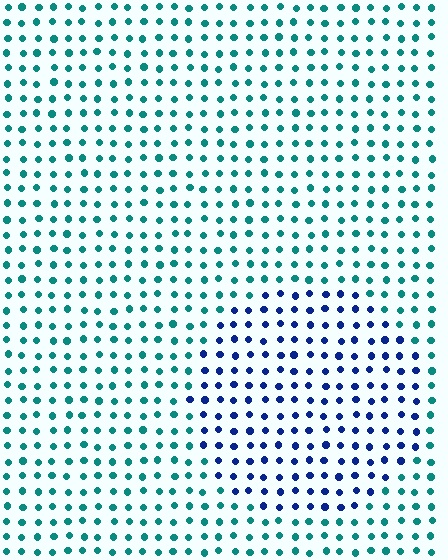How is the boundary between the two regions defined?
The boundary is defined purely by a slight shift in hue (about 54 degrees). Spacing, size, and orientation are identical on both sides.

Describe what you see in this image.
The image is filled with small teal elements in a uniform arrangement. A circle-shaped region is visible where the elements are tinted to a slightly different hue, forming a subtle color boundary.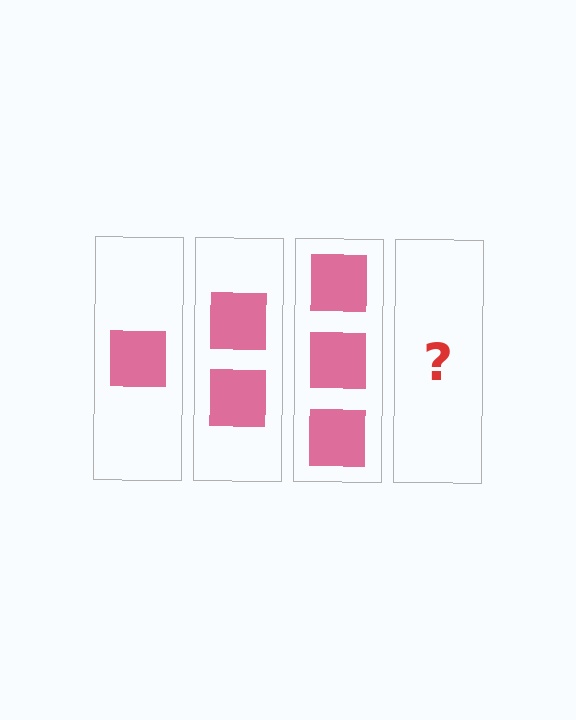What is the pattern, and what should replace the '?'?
The pattern is that each step adds one more square. The '?' should be 4 squares.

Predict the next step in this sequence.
The next step is 4 squares.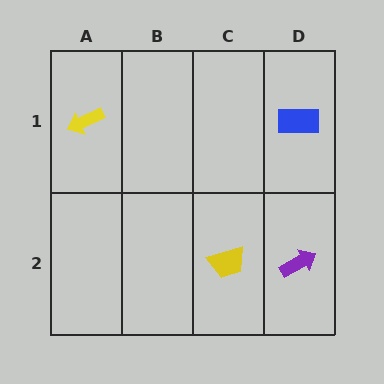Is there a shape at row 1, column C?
No, that cell is empty.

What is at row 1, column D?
A blue rectangle.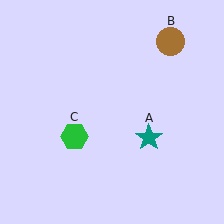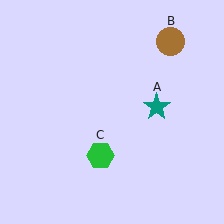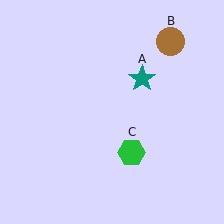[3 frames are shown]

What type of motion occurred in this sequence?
The teal star (object A), green hexagon (object C) rotated counterclockwise around the center of the scene.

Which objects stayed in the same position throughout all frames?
Brown circle (object B) remained stationary.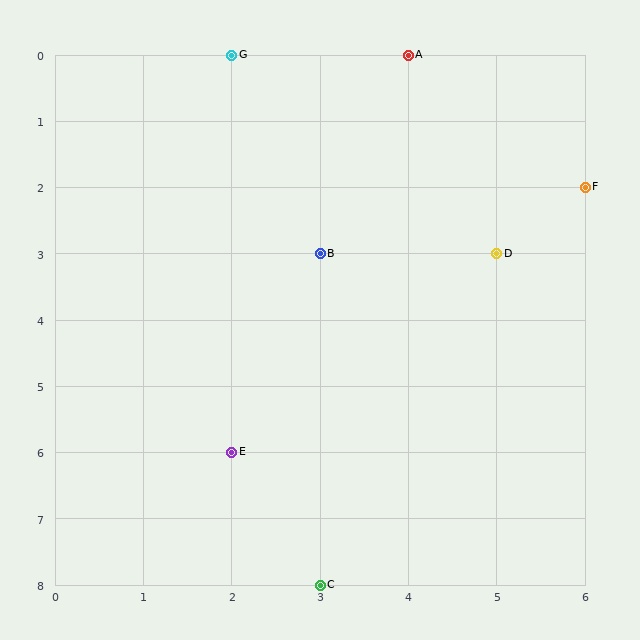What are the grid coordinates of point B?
Point B is at grid coordinates (3, 3).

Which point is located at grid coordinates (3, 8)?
Point C is at (3, 8).